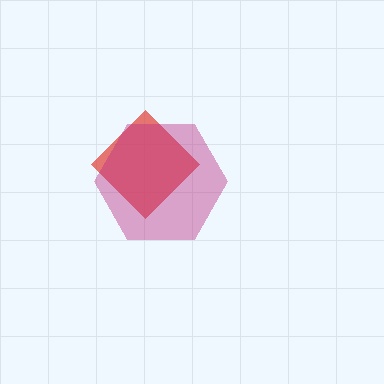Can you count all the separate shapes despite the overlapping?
Yes, there are 2 separate shapes.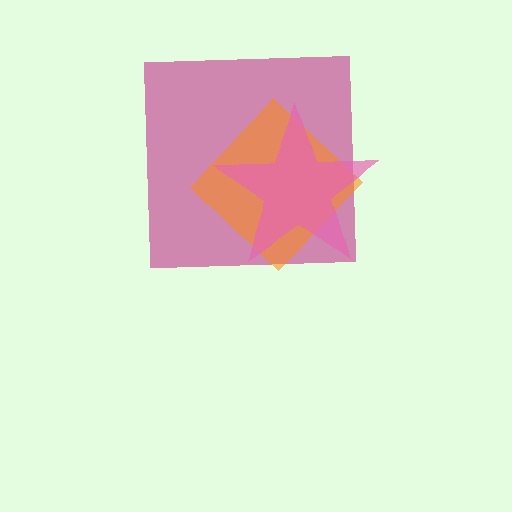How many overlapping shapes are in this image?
There are 3 overlapping shapes in the image.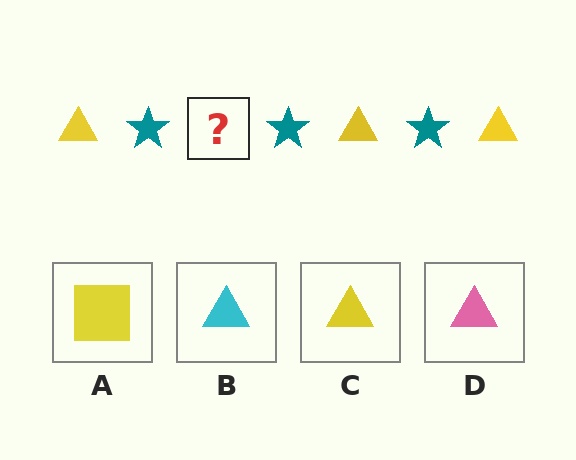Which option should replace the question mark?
Option C.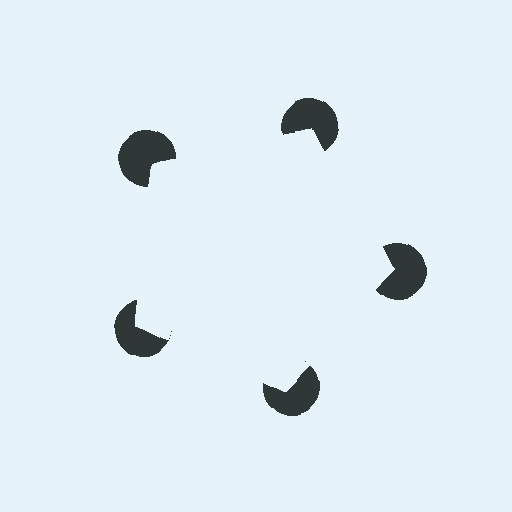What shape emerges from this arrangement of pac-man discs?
An illusory pentagon — its edges are inferred from the aligned wedge cuts in the pac-man discs, not physically drawn.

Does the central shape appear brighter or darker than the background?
It typically appears slightly brighter than the background, even though no actual brightness change is drawn.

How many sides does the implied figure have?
5 sides.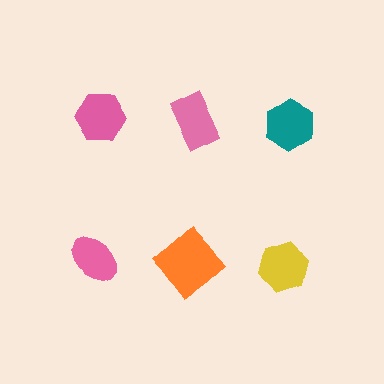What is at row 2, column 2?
An orange diamond.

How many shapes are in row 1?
3 shapes.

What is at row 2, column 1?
A pink ellipse.